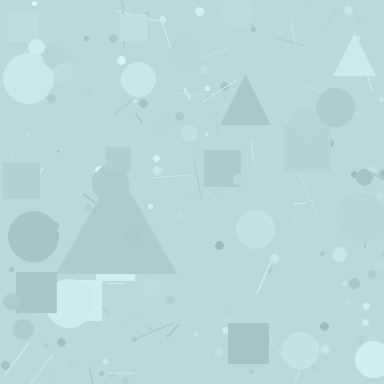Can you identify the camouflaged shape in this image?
The camouflaged shape is a triangle.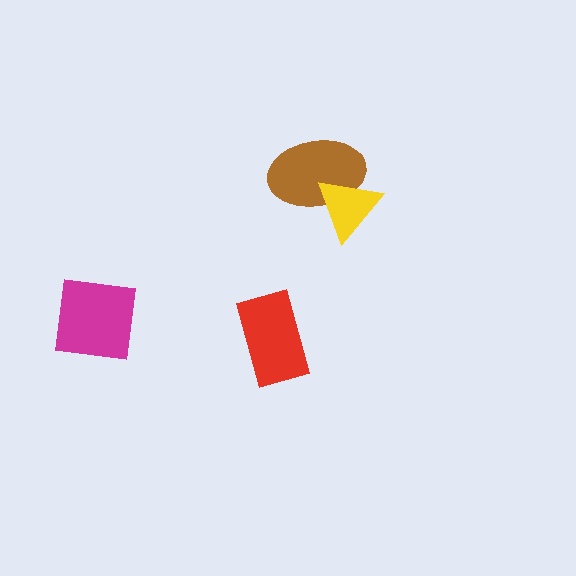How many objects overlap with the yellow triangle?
1 object overlaps with the yellow triangle.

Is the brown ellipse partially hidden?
Yes, it is partially covered by another shape.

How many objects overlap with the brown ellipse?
1 object overlaps with the brown ellipse.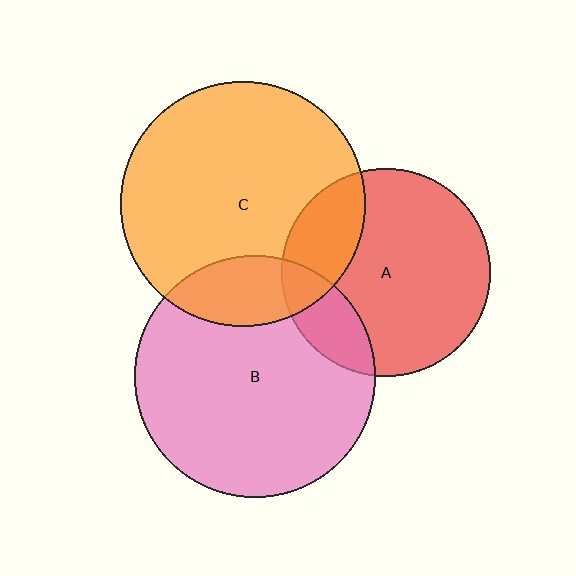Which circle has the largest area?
Circle C (orange).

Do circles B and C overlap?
Yes.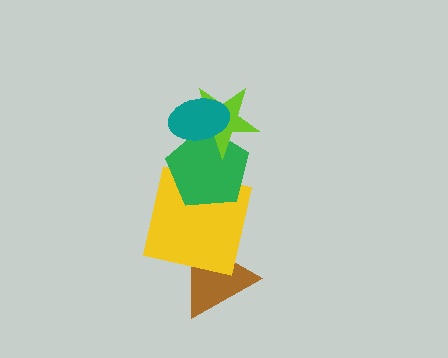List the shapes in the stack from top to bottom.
From top to bottom: the teal ellipse, the lime star, the green pentagon, the yellow square, the brown triangle.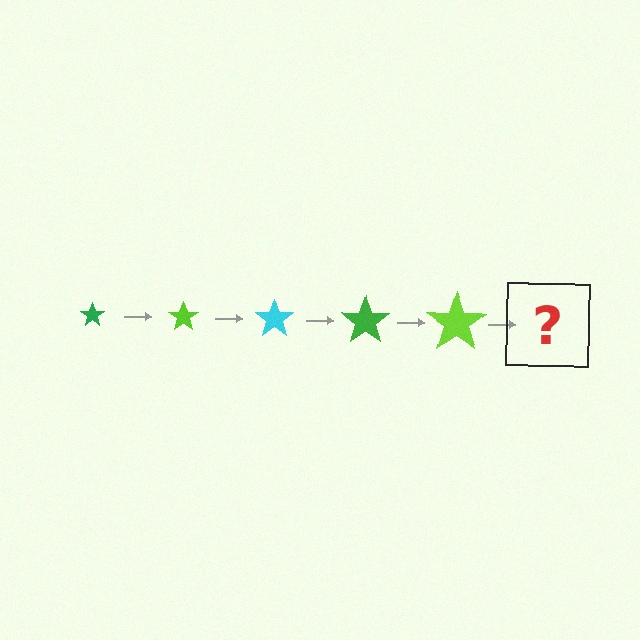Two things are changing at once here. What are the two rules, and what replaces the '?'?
The two rules are that the star grows larger each step and the color cycles through green, lime, and cyan. The '?' should be a cyan star, larger than the previous one.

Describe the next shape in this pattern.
It should be a cyan star, larger than the previous one.